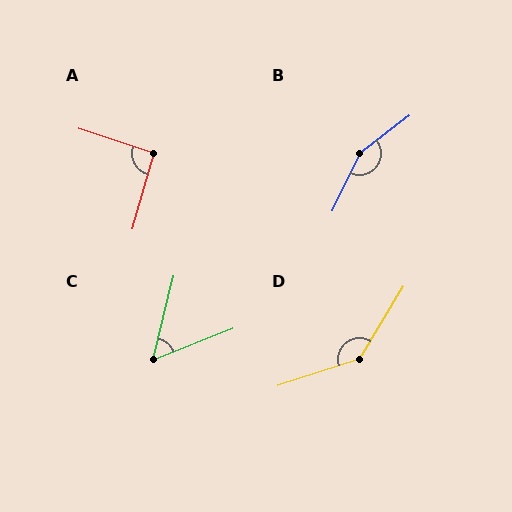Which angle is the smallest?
C, at approximately 55 degrees.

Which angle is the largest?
B, at approximately 154 degrees.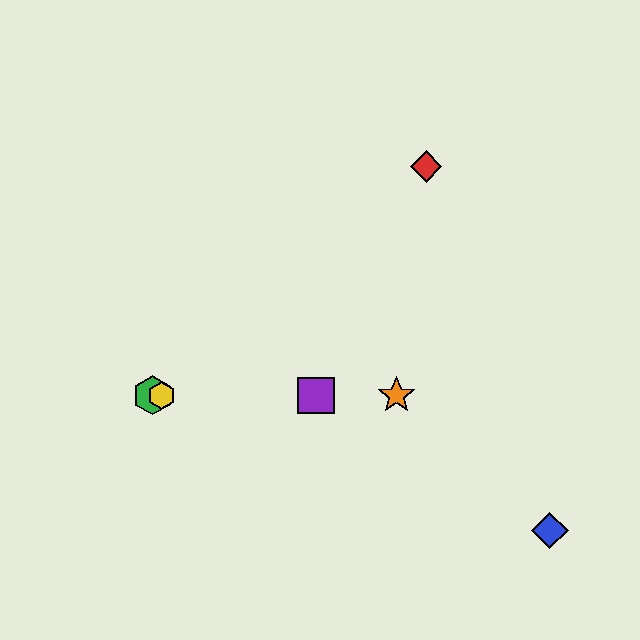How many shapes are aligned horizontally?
4 shapes (the green hexagon, the yellow hexagon, the purple square, the orange star) are aligned horizontally.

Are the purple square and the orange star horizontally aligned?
Yes, both are at y≈395.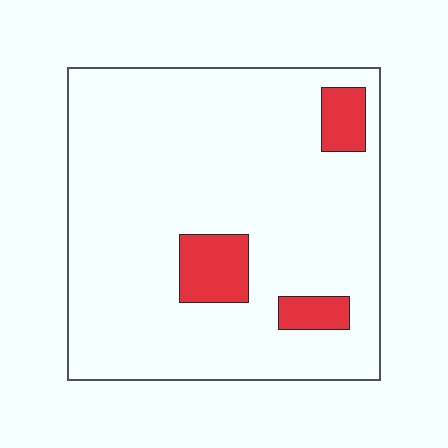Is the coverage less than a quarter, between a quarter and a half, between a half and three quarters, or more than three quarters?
Less than a quarter.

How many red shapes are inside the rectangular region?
3.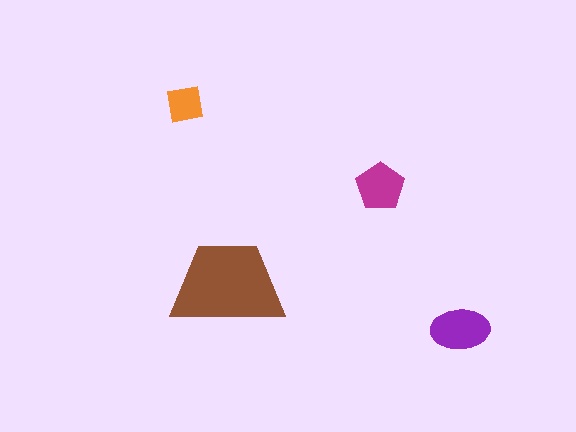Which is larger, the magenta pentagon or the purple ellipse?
The purple ellipse.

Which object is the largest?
The brown trapezoid.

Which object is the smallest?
The orange square.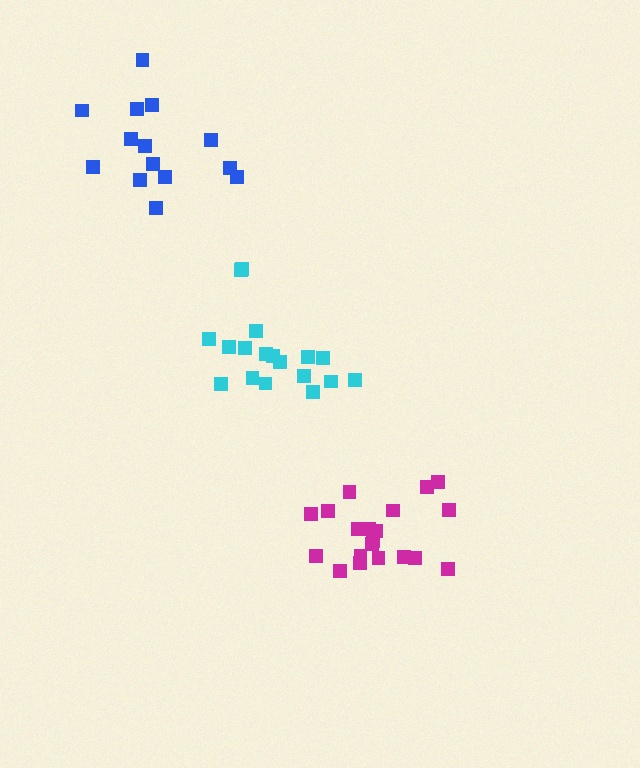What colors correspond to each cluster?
The clusters are colored: cyan, magenta, blue.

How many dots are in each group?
Group 1: 18 dots, Group 2: 20 dots, Group 3: 14 dots (52 total).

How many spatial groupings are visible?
There are 3 spatial groupings.